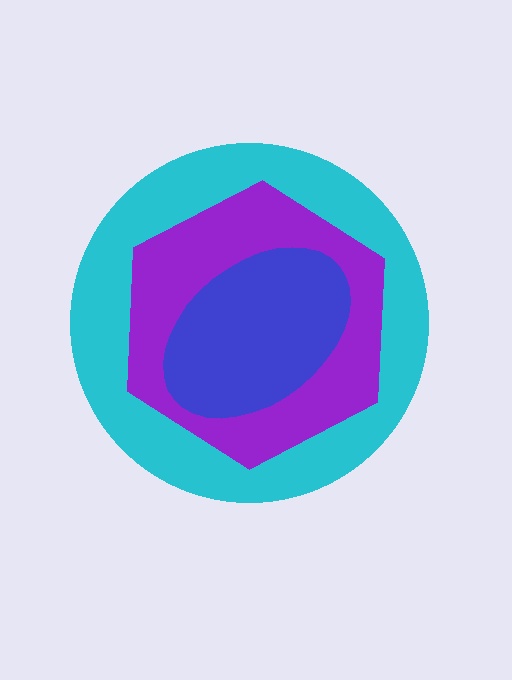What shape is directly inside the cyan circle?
The purple hexagon.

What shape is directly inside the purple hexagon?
The blue ellipse.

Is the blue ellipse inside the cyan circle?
Yes.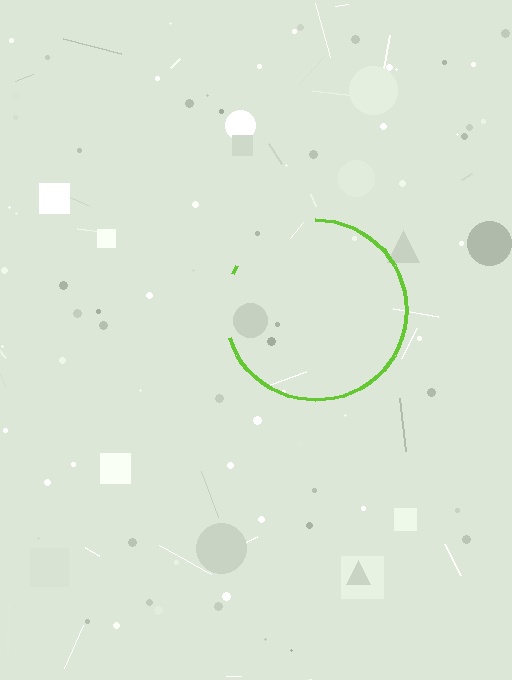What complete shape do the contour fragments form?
The contour fragments form a circle.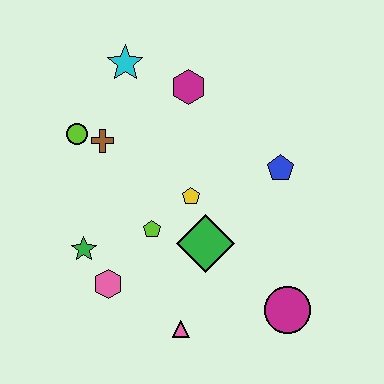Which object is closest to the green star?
The pink hexagon is closest to the green star.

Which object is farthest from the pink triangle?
The cyan star is farthest from the pink triangle.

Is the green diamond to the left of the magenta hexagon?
No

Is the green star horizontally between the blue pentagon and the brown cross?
No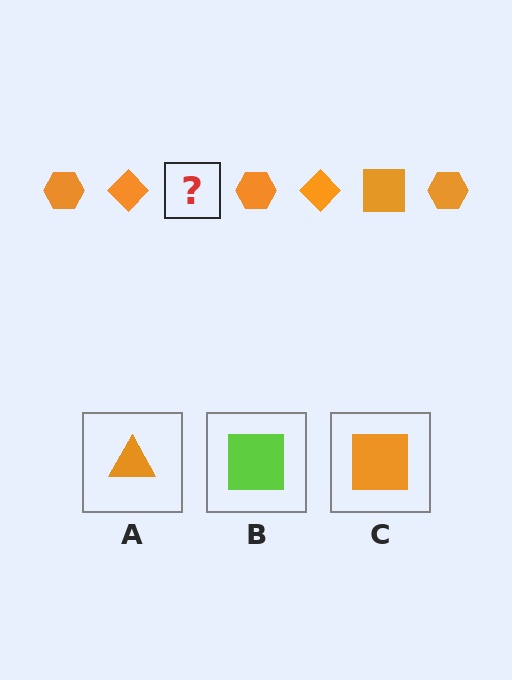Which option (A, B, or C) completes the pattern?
C.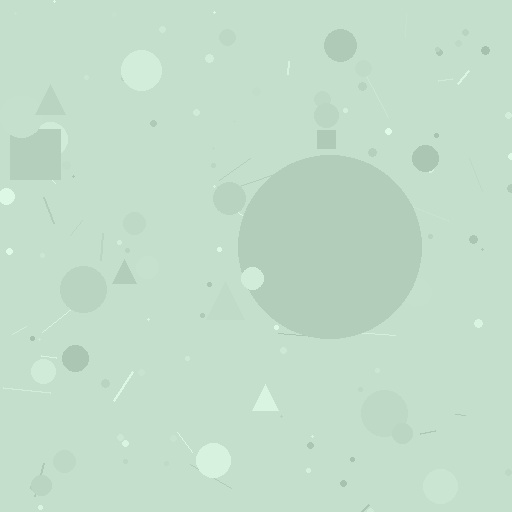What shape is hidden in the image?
A circle is hidden in the image.